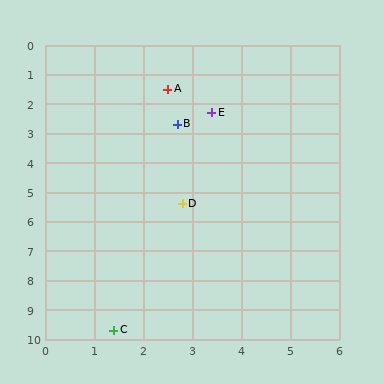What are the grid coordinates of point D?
Point D is at approximately (2.8, 5.4).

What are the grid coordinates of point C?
Point C is at approximately (1.4, 9.7).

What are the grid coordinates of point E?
Point E is at approximately (3.4, 2.3).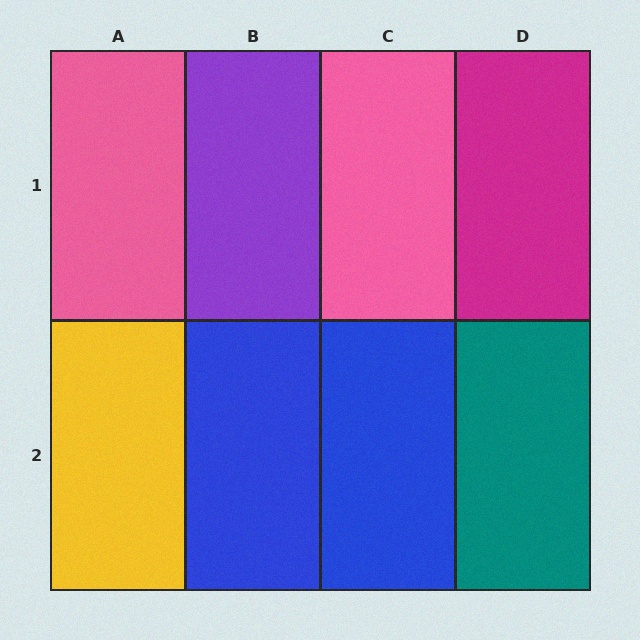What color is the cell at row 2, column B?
Blue.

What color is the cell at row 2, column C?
Blue.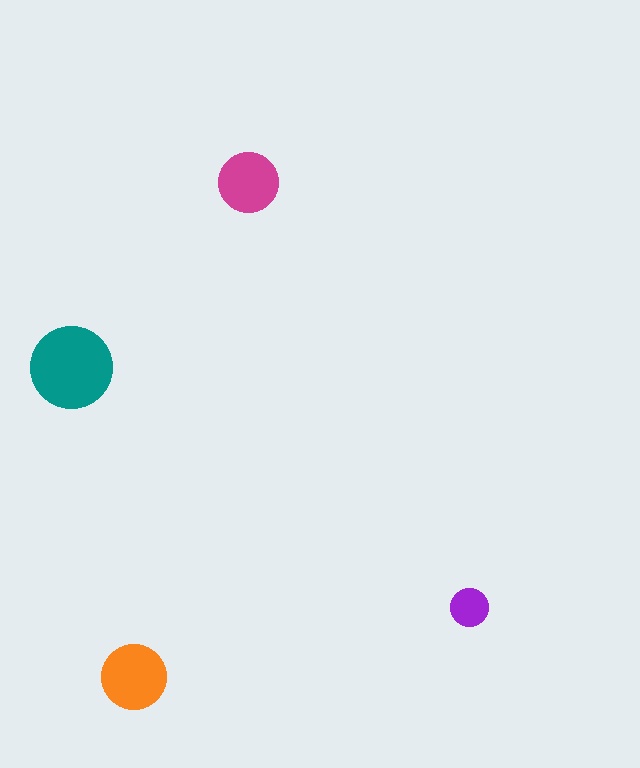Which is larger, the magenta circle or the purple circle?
The magenta one.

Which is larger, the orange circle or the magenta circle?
The orange one.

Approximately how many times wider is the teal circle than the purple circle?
About 2 times wider.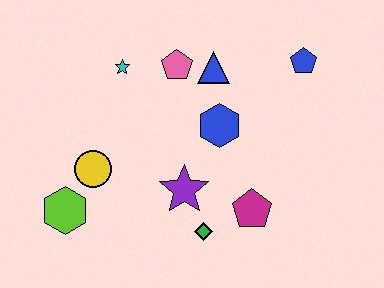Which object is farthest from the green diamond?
The blue pentagon is farthest from the green diamond.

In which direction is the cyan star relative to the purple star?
The cyan star is above the purple star.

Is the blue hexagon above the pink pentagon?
No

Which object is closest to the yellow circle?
The lime hexagon is closest to the yellow circle.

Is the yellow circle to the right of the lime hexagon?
Yes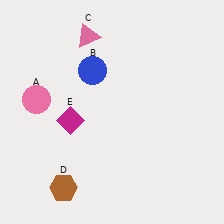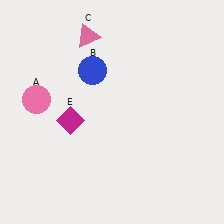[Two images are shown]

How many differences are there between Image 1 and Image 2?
There is 1 difference between the two images.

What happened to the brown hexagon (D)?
The brown hexagon (D) was removed in Image 2. It was in the bottom-left area of Image 1.